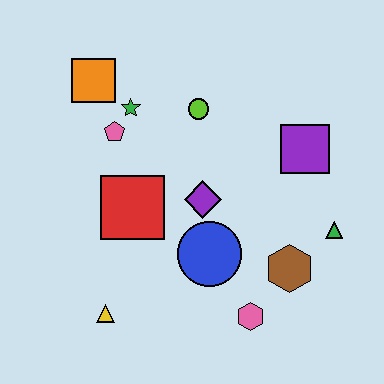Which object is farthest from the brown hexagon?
The orange square is farthest from the brown hexagon.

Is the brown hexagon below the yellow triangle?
No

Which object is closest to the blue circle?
The purple diamond is closest to the blue circle.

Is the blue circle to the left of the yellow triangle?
No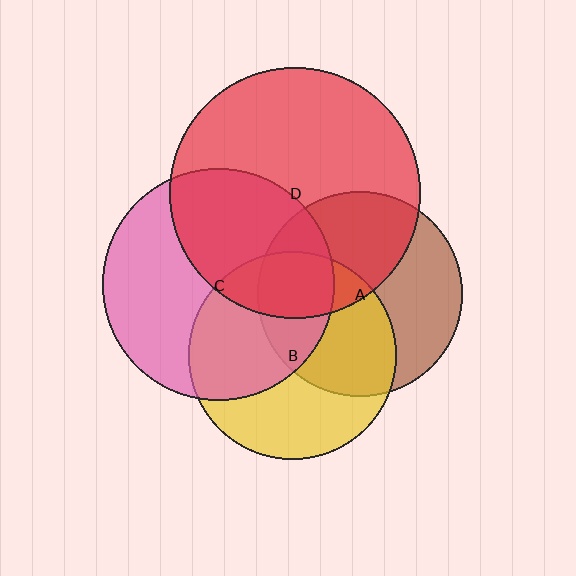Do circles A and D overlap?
Yes.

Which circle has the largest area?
Circle D (red).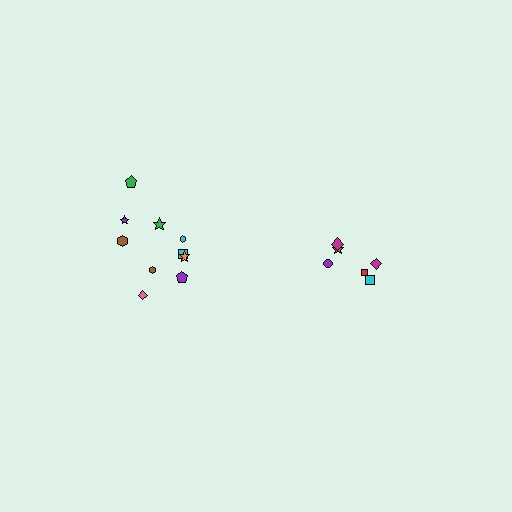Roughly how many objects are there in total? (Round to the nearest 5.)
Roughly 15 objects in total.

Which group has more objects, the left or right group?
The left group.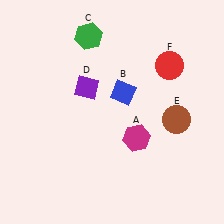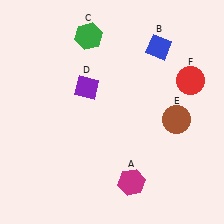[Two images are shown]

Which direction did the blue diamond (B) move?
The blue diamond (B) moved up.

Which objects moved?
The objects that moved are: the magenta hexagon (A), the blue diamond (B), the red circle (F).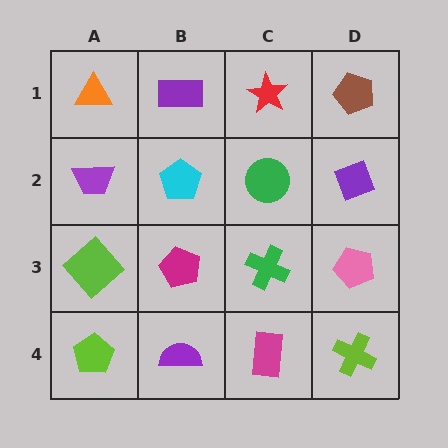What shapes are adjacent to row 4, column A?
A lime diamond (row 3, column A), a purple semicircle (row 4, column B).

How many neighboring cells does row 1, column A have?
2.